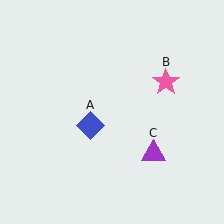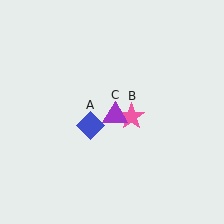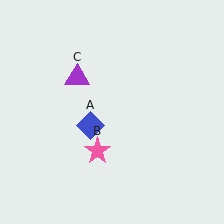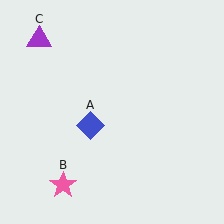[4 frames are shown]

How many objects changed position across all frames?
2 objects changed position: pink star (object B), purple triangle (object C).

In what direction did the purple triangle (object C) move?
The purple triangle (object C) moved up and to the left.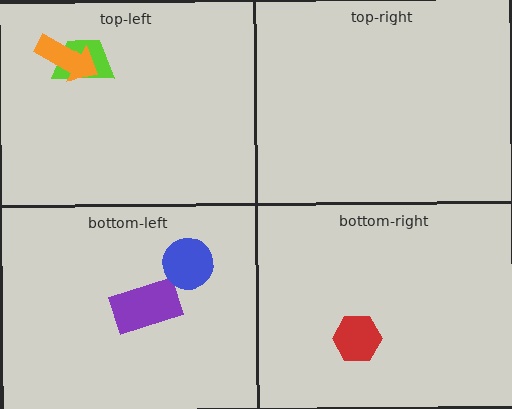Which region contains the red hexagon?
The bottom-right region.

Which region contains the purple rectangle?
The bottom-left region.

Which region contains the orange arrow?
The top-left region.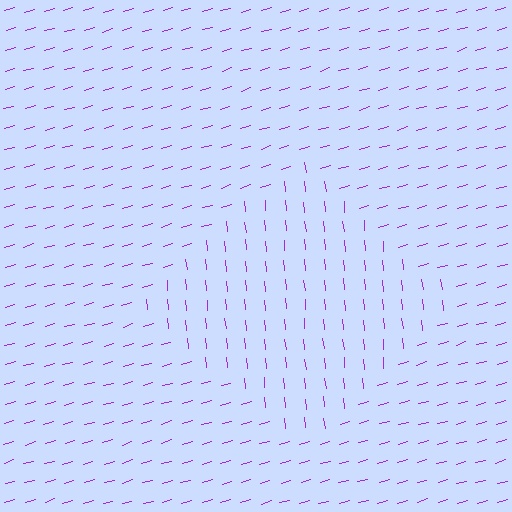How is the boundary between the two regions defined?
The boundary is defined purely by a change in line orientation (approximately 79 degrees difference). All lines are the same color and thickness.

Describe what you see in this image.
The image is filled with small purple line segments. A diamond region in the image has lines oriented differently from the surrounding lines, creating a visible texture boundary.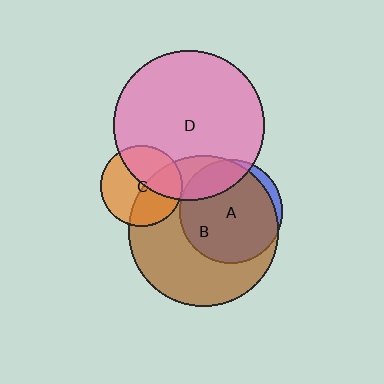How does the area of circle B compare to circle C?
Approximately 3.4 times.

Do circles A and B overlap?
Yes.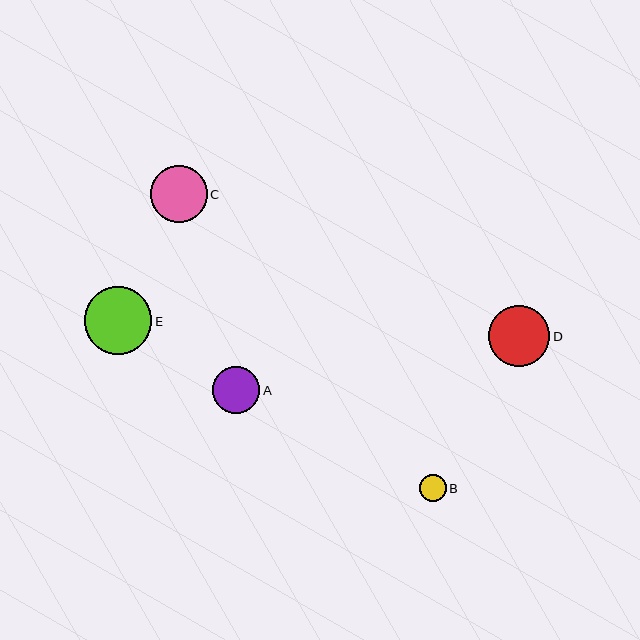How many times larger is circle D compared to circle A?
Circle D is approximately 1.3 times the size of circle A.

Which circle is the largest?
Circle E is the largest with a size of approximately 67 pixels.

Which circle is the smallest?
Circle B is the smallest with a size of approximately 27 pixels.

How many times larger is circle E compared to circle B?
Circle E is approximately 2.5 times the size of circle B.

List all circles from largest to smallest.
From largest to smallest: E, D, C, A, B.